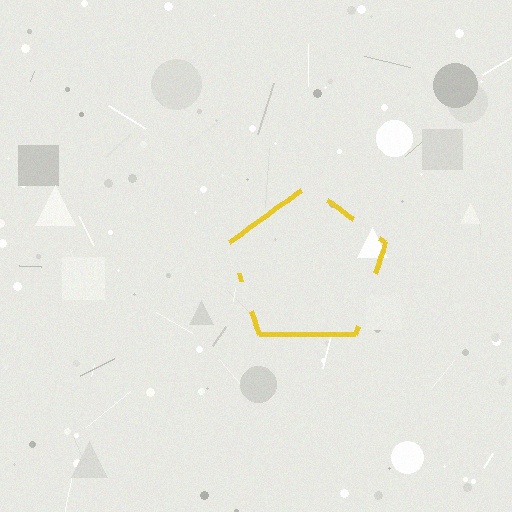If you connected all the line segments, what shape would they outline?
They would outline a pentagon.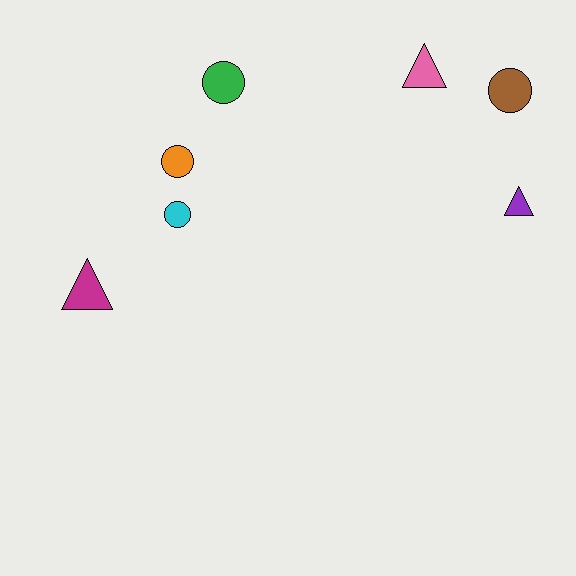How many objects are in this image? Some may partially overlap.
There are 7 objects.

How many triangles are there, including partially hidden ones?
There are 3 triangles.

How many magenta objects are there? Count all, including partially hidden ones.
There is 1 magenta object.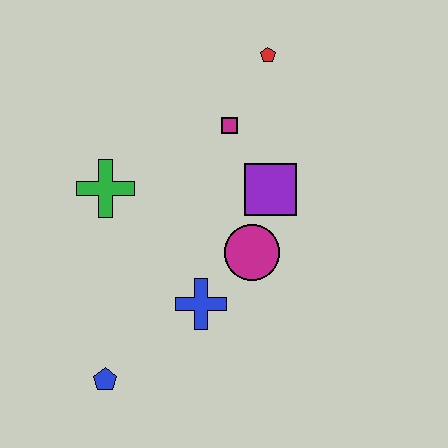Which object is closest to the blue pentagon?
The blue cross is closest to the blue pentagon.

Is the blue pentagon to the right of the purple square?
No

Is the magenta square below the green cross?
No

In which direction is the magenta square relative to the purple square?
The magenta square is above the purple square.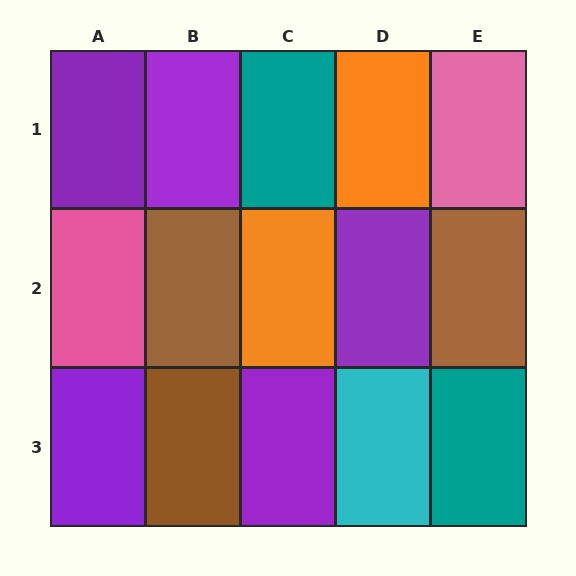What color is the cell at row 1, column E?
Pink.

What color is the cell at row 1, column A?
Purple.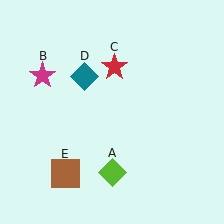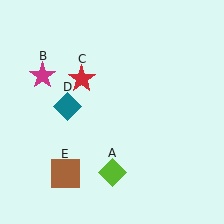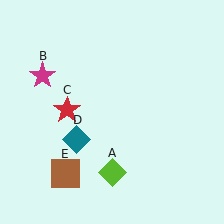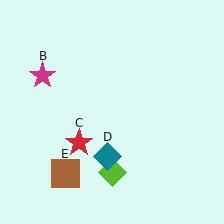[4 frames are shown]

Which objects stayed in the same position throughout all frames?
Lime diamond (object A) and magenta star (object B) and brown square (object E) remained stationary.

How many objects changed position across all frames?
2 objects changed position: red star (object C), teal diamond (object D).